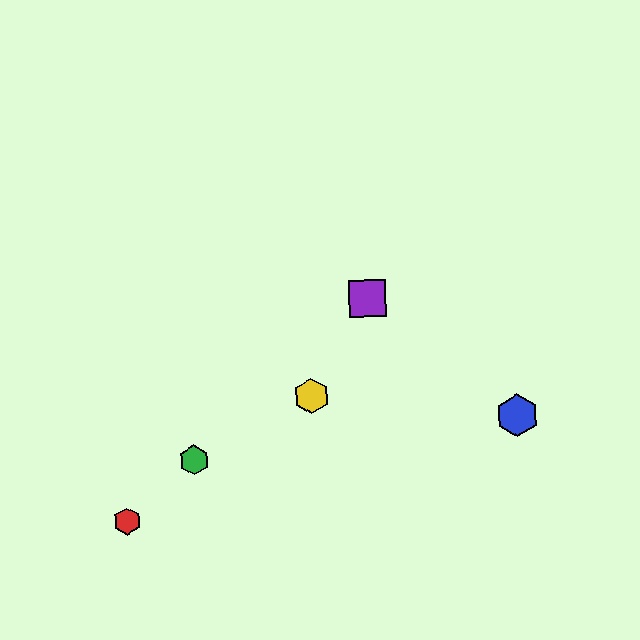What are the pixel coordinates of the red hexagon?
The red hexagon is at (127, 521).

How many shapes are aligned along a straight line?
3 shapes (the red hexagon, the green hexagon, the purple square) are aligned along a straight line.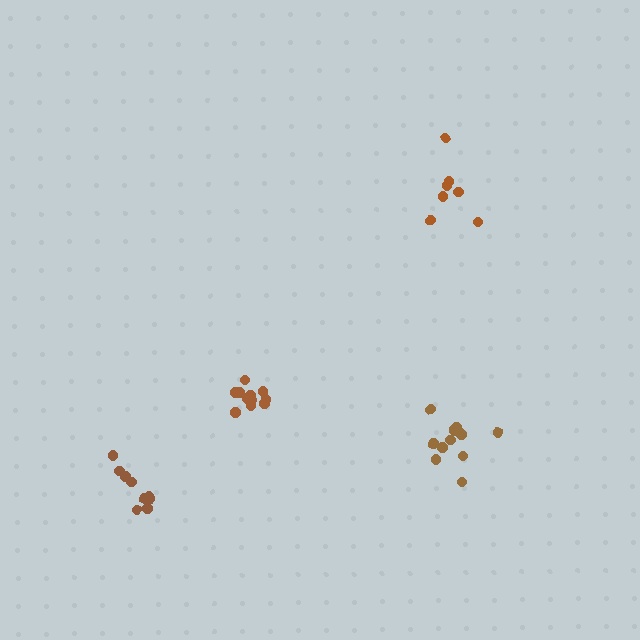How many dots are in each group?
Group 1: 7 dots, Group 2: 9 dots, Group 3: 11 dots, Group 4: 11 dots (38 total).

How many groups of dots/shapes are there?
There are 4 groups.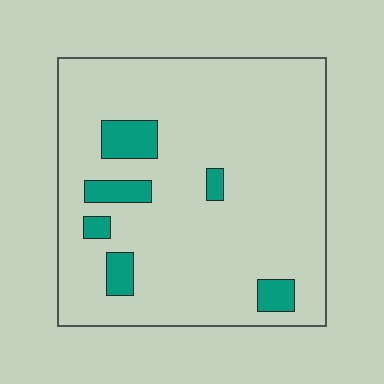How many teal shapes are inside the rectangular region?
6.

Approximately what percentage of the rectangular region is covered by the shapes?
Approximately 10%.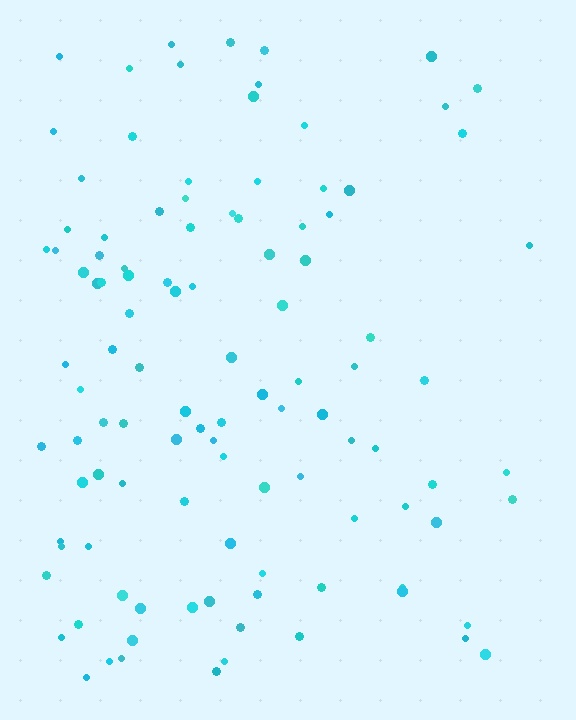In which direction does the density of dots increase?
From right to left, with the left side densest.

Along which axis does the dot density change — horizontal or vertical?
Horizontal.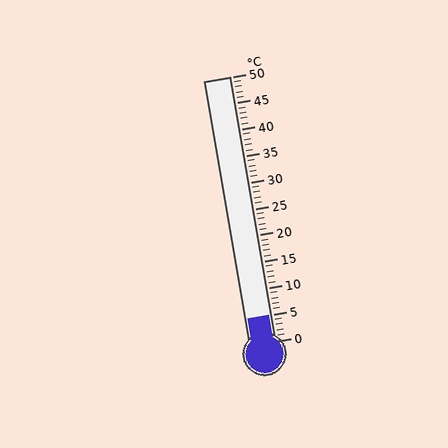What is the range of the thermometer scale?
The thermometer scale ranges from 0°C to 50°C.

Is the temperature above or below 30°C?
The temperature is below 30°C.